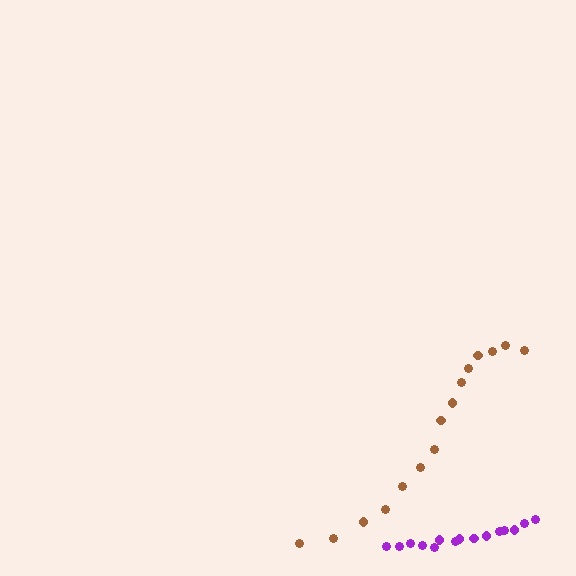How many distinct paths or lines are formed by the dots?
There are 2 distinct paths.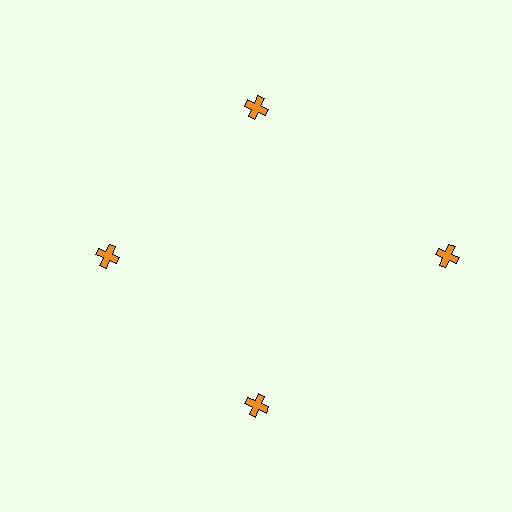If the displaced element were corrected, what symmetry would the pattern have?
It would have 4-fold rotational symmetry — the pattern would map onto itself every 90 degrees.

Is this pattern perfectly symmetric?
No. The 4 orange crosses are arranged in a ring, but one element near the 3 o'clock position is pushed outward from the center, breaking the 4-fold rotational symmetry.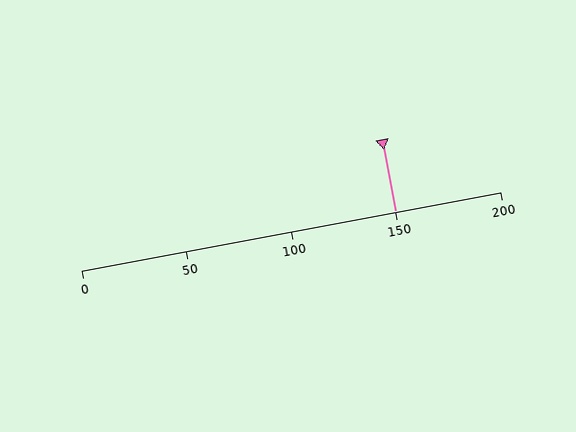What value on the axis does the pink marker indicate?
The marker indicates approximately 150.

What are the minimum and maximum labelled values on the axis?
The axis runs from 0 to 200.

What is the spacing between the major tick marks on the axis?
The major ticks are spaced 50 apart.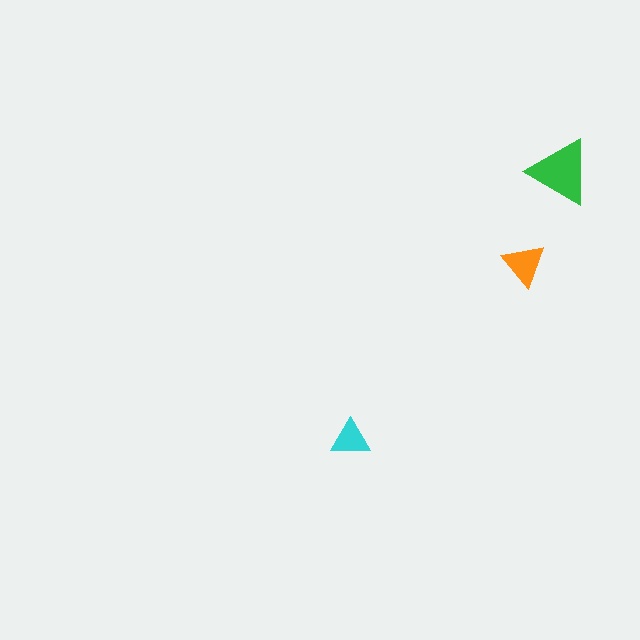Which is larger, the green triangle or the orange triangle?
The green one.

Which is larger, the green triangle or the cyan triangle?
The green one.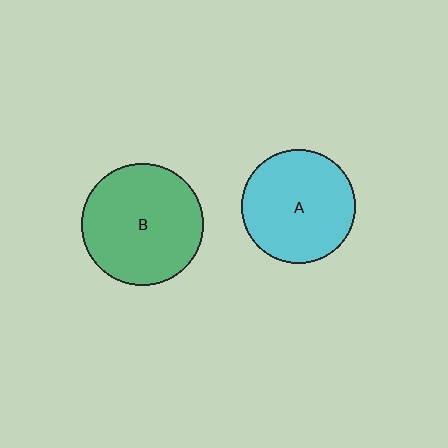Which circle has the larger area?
Circle B (green).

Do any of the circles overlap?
No, none of the circles overlap.